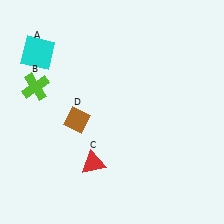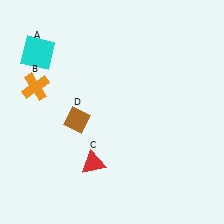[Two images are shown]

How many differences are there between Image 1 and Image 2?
There is 1 difference between the two images.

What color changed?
The cross (B) changed from lime in Image 1 to orange in Image 2.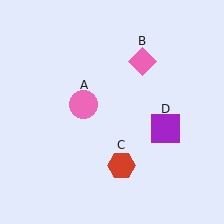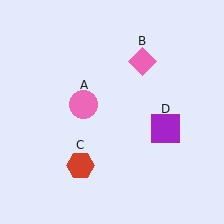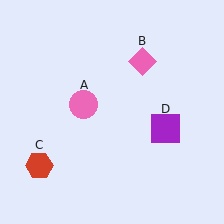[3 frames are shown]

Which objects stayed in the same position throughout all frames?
Pink circle (object A) and pink diamond (object B) and purple square (object D) remained stationary.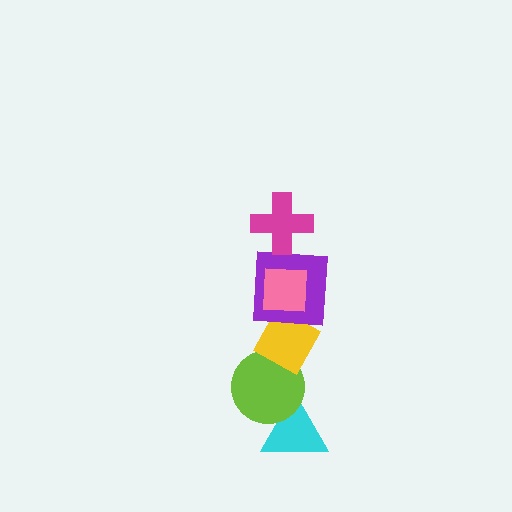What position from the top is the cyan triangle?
The cyan triangle is 6th from the top.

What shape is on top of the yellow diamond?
The purple square is on top of the yellow diamond.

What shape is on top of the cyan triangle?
The lime circle is on top of the cyan triangle.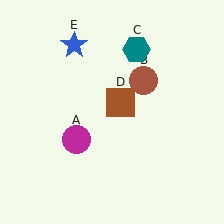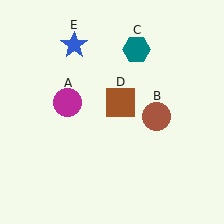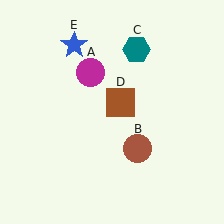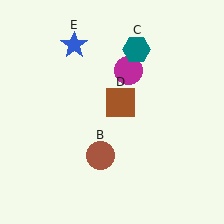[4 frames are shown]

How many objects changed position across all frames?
2 objects changed position: magenta circle (object A), brown circle (object B).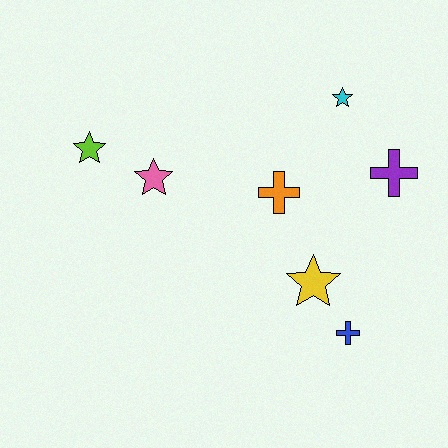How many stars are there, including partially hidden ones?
There are 4 stars.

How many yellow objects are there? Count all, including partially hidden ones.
There is 1 yellow object.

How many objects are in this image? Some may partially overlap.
There are 7 objects.